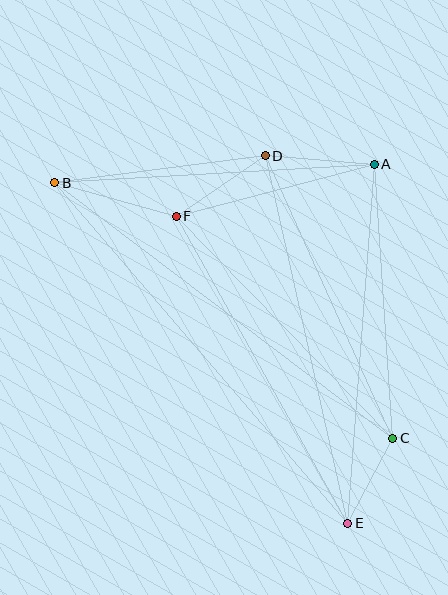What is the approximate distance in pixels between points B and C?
The distance between B and C is approximately 423 pixels.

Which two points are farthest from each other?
Points B and E are farthest from each other.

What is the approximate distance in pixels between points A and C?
The distance between A and C is approximately 274 pixels.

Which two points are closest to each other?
Points C and E are closest to each other.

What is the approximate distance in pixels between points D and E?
The distance between D and E is approximately 377 pixels.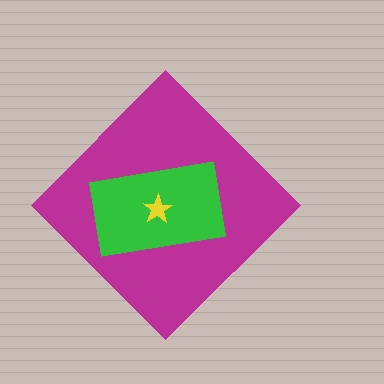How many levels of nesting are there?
3.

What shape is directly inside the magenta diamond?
The green rectangle.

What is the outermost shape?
The magenta diamond.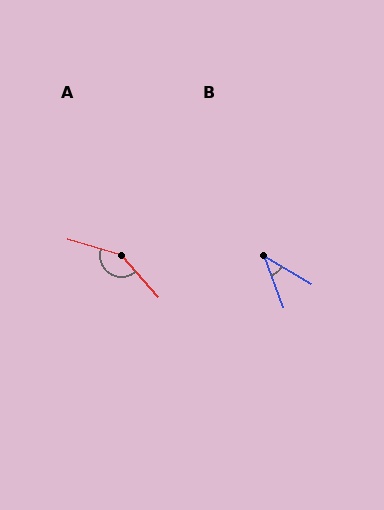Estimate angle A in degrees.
Approximately 147 degrees.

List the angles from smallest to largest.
B (39°), A (147°).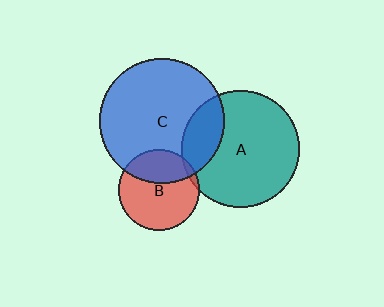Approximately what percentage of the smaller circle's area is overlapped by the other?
Approximately 20%.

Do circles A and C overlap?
Yes.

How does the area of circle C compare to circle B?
Approximately 2.4 times.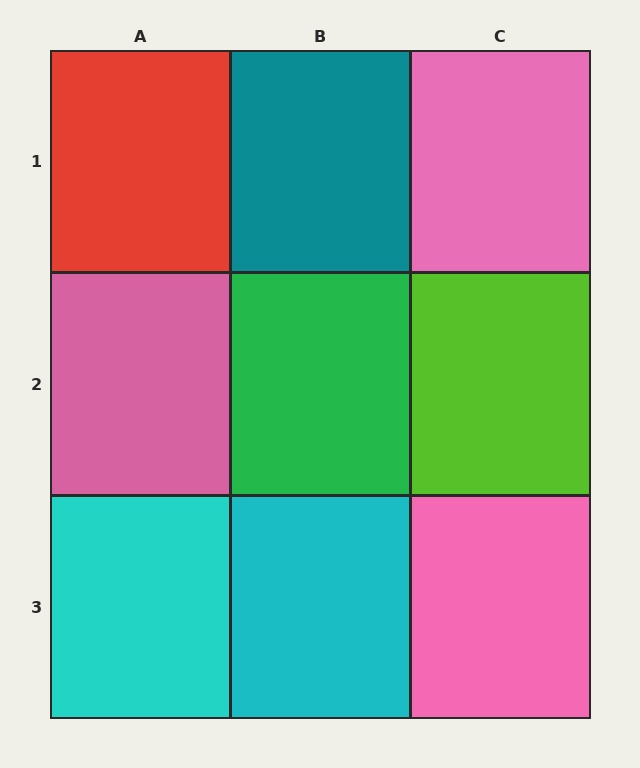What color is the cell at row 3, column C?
Pink.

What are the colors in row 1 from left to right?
Red, teal, pink.